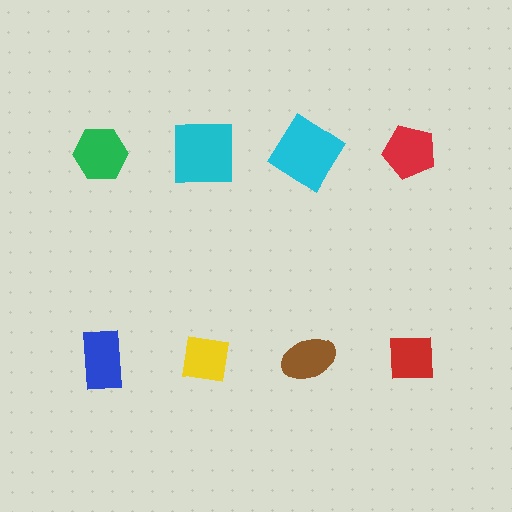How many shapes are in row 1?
4 shapes.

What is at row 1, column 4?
A red pentagon.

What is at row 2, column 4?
A red square.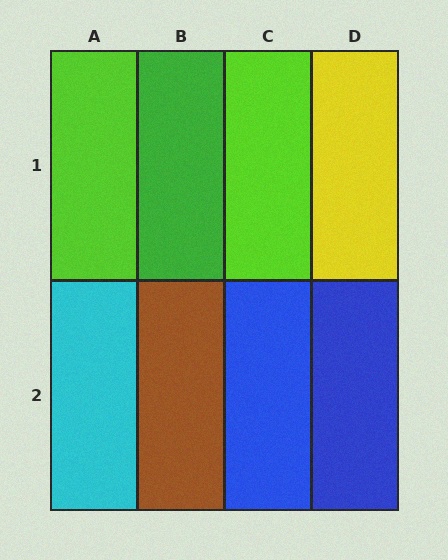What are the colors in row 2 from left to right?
Cyan, brown, blue, blue.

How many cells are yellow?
1 cell is yellow.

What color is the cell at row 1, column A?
Lime.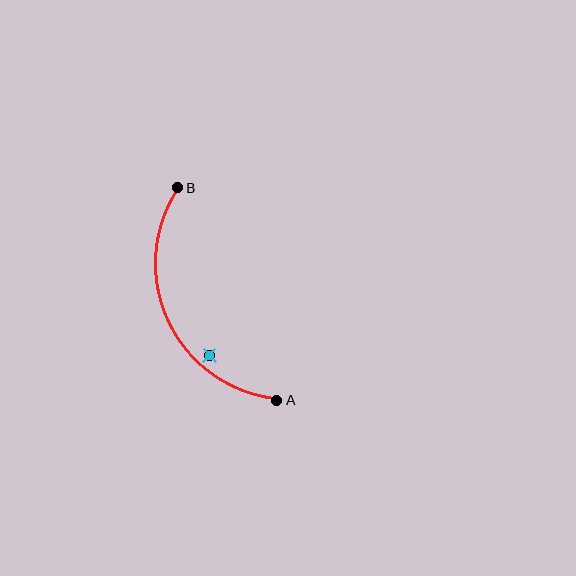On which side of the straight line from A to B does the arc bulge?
The arc bulges to the left of the straight line connecting A and B.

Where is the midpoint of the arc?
The arc midpoint is the point on the curve farthest from the straight line joining A and B. It sits to the left of that line.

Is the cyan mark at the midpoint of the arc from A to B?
No — the cyan mark does not lie on the arc at all. It sits slightly inside the curve.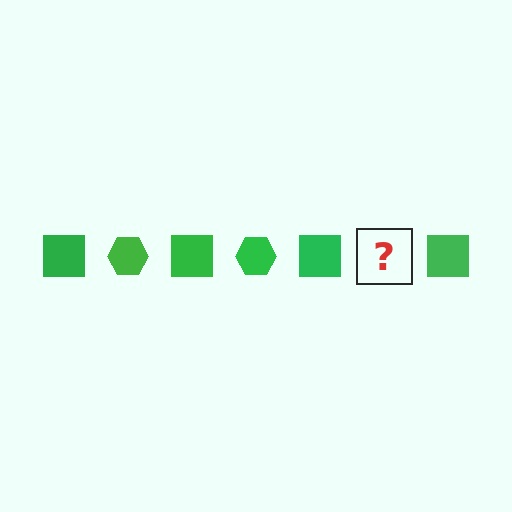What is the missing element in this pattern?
The missing element is a green hexagon.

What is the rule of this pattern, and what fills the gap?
The rule is that the pattern cycles through square, hexagon shapes in green. The gap should be filled with a green hexagon.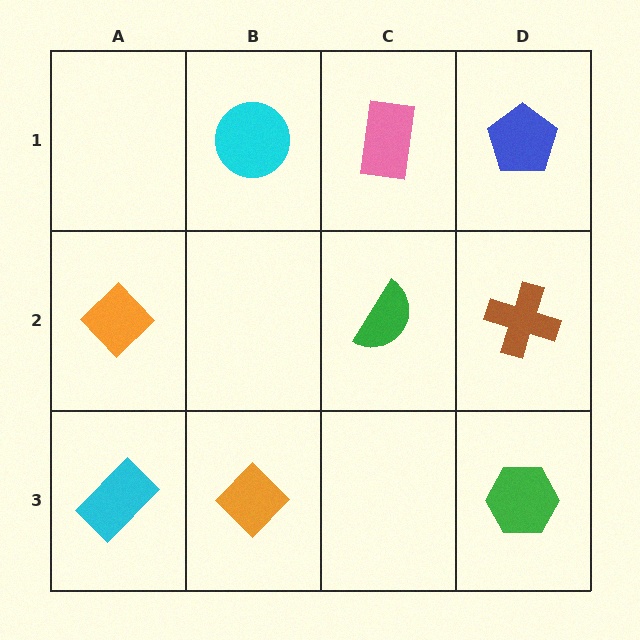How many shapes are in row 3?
3 shapes.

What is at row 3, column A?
A cyan rectangle.